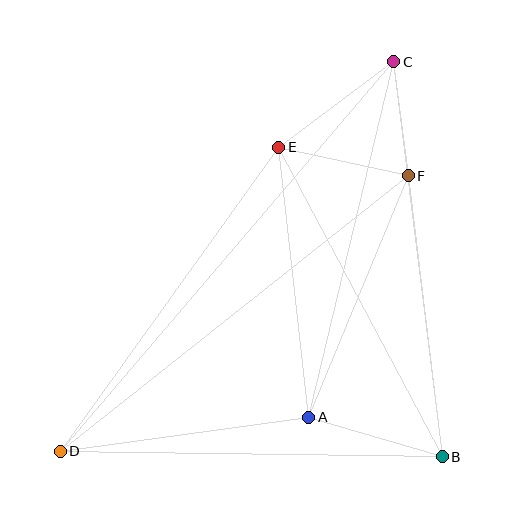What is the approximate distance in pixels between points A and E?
The distance between A and E is approximately 271 pixels.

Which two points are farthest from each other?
Points C and D are farthest from each other.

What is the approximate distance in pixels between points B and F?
The distance between B and F is approximately 283 pixels.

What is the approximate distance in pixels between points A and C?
The distance between A and C is approximately 365 pixels.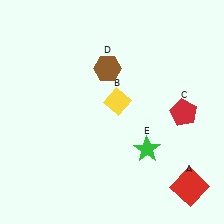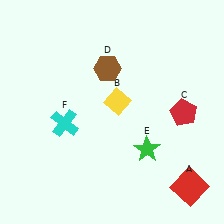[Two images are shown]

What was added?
A cyan cross (F) was added in Image 2.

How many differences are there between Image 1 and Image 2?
There is 1 difference between the two images.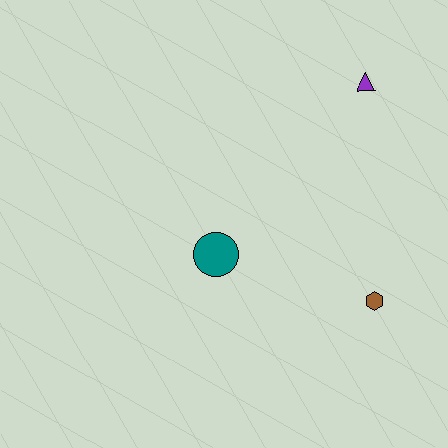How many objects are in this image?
There are 3 objects.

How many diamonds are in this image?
There are no diamonds.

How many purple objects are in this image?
There is 1 purple object.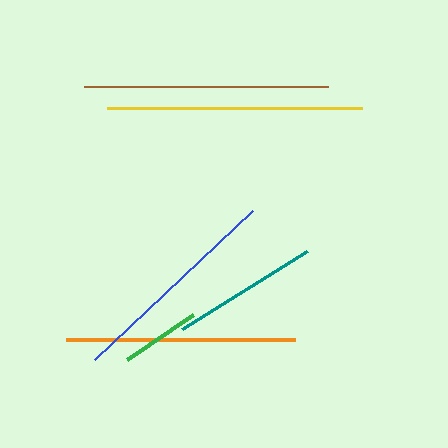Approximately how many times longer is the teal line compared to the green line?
The teal line is approximately 1.8 times the length of the green line.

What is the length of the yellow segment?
The yellow segment is approximately 255 pixels long.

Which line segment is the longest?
The yellow line is the longest at approximately 255 pixels.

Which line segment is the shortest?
The green line is the shortest at approximately 80 pixels.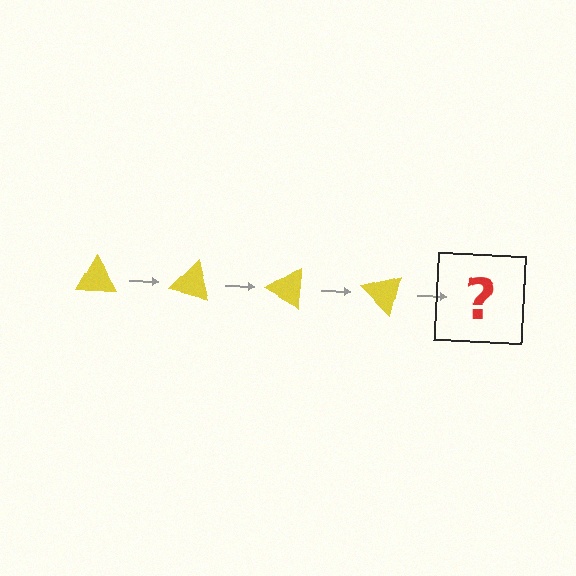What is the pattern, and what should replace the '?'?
The pattern is that the triangle rotates 15 degrees each step. The '?' should be a yellow triangle rotated 60 degrees.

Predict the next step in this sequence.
The next step is a yellow triangle rotated 60 degrees.